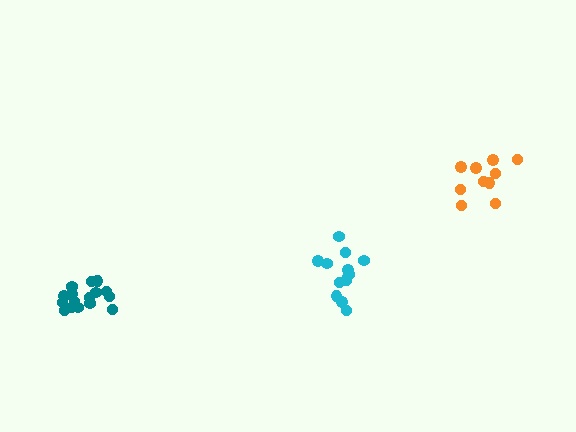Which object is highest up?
The orange cluster is topmost.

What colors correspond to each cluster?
The clusters are colored: cyan, orange, teal.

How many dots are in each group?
Group 1: 13 dots, Group 2: 10 dots, Group 3: 16 dots (39 total).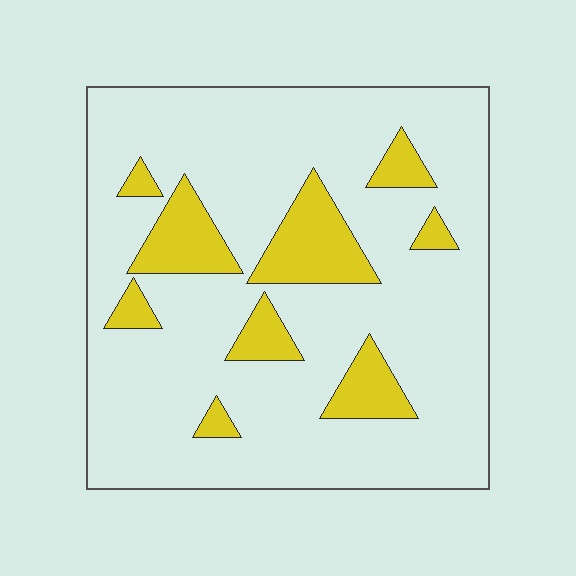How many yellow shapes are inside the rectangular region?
9.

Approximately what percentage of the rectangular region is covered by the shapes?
Approximately 15%.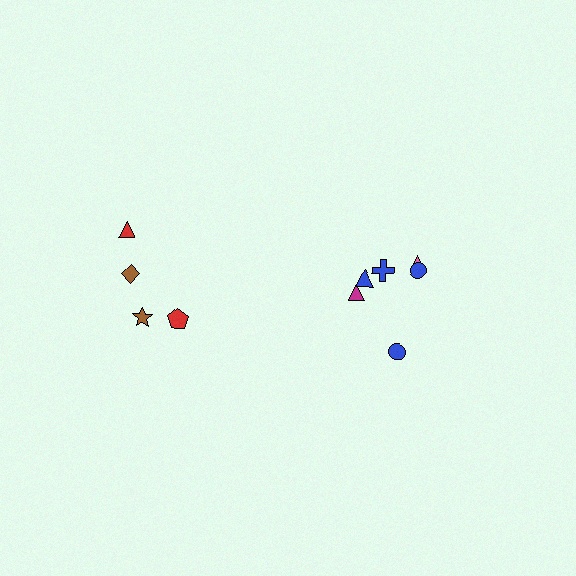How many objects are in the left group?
There are 4 objects.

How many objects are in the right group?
There are 6 objects.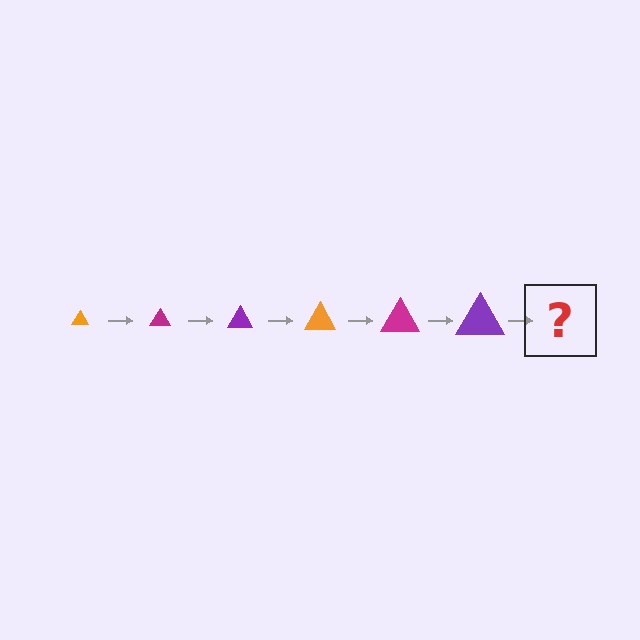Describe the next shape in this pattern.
It should be an orange triangle, larger than the previous one.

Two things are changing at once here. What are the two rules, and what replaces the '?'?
The two rules are that the triangle grows larger each step and the color cycles through orange, magenta, and purple. The '?' should be an orange triangle, larger than the previous one.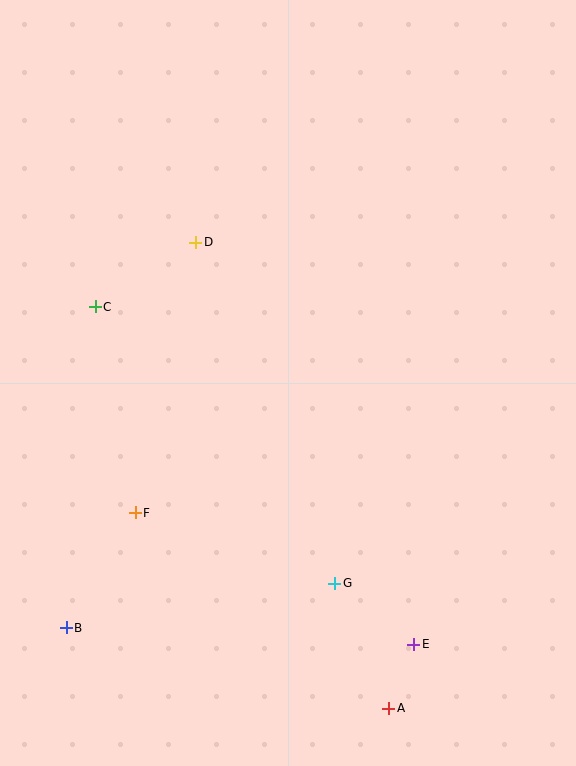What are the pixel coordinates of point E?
Point E is at (414, 644).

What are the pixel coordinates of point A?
Point A is at (389, 708).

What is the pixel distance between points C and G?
The distance between C and G is 366 pixels.